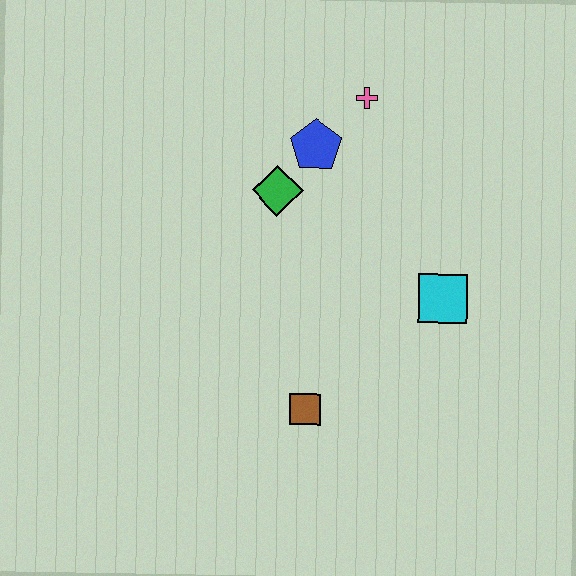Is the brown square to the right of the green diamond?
Yes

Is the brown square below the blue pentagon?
Yes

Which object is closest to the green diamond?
The blue pentagon is closest to the green diamond.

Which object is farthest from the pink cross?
The brown square is farthest from the pink cross.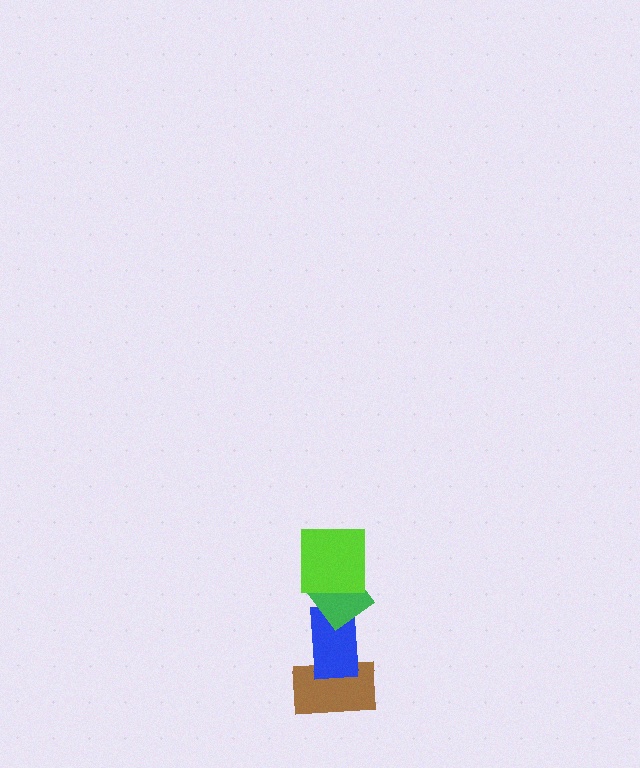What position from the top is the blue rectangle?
The blue rectangle is 3rd from the top.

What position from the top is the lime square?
The lime square is 1st from the top.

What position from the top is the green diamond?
The green diamond is 2nd from the top.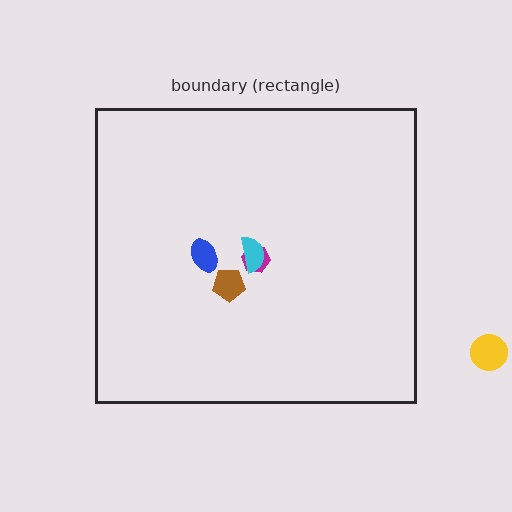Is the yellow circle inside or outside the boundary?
Outside.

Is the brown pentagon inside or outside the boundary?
Inside.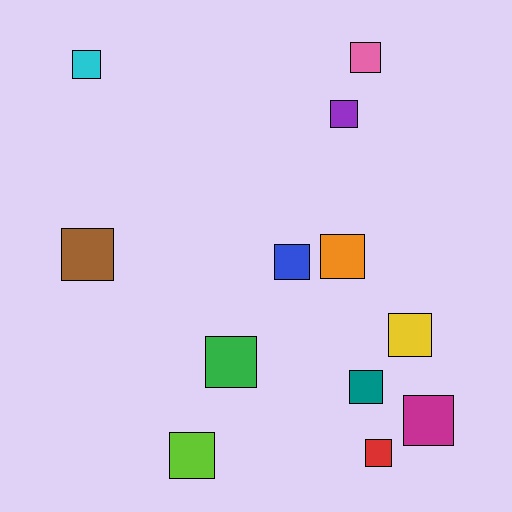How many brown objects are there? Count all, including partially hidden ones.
There is 1 brown object.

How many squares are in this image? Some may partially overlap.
There are 12 squares.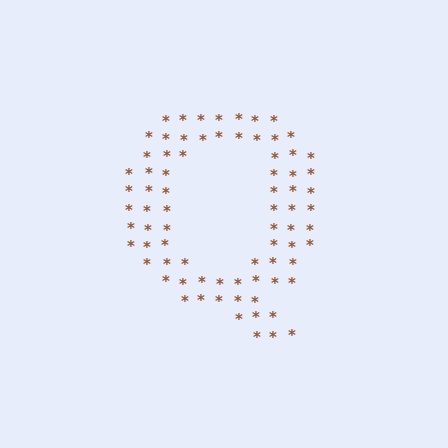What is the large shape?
The large shape is the letter Q.